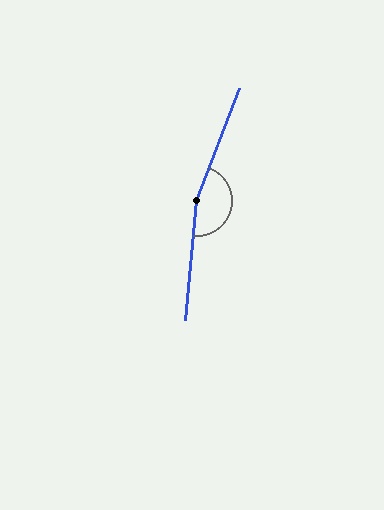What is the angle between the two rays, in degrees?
Approximately 165 degrees.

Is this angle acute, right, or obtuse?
It is obtuse.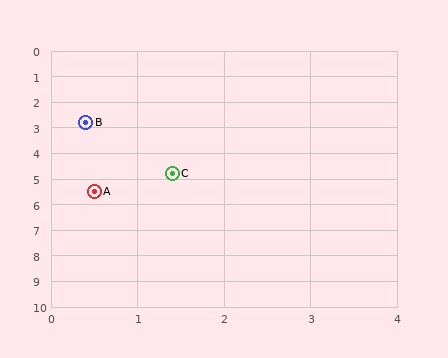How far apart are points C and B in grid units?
Points C and B are about 2.2 grid units apart.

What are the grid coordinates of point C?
Point C is at approximately (1.4, 4.8).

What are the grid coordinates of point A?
Point A is at approximately (0.5, 5.5).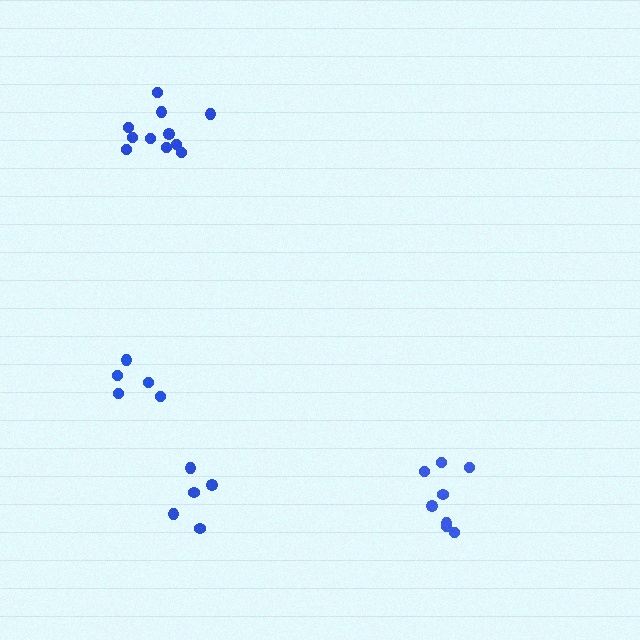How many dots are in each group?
Group 1: 8 dots, Group 2: 5 dots, Group 3: 5 dots, Group 4: 11 dots (29 total).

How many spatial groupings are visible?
There are 4 spatial groupings.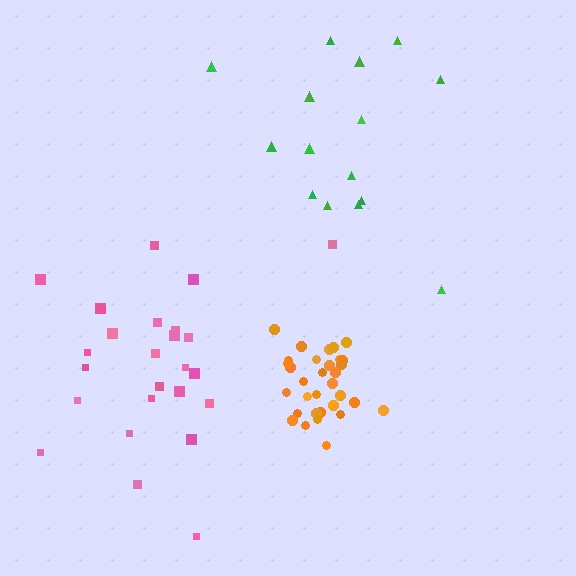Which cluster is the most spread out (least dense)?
Green.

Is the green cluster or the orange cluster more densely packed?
Orange.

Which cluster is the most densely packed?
Orange.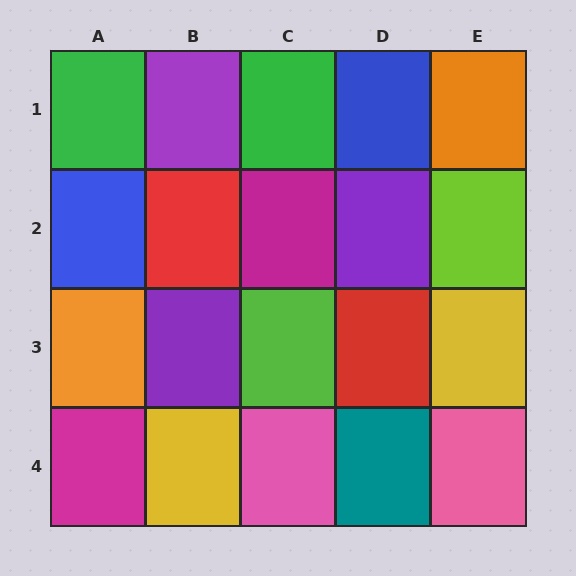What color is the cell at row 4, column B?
Yellow.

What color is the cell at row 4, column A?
Magenta.